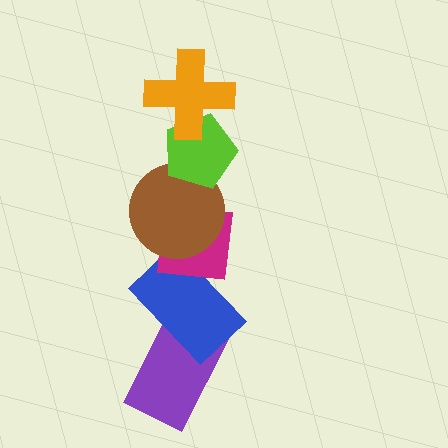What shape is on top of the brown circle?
The lime pentagon is on top of the brown circle.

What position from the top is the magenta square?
The magenta square is 4th from the top.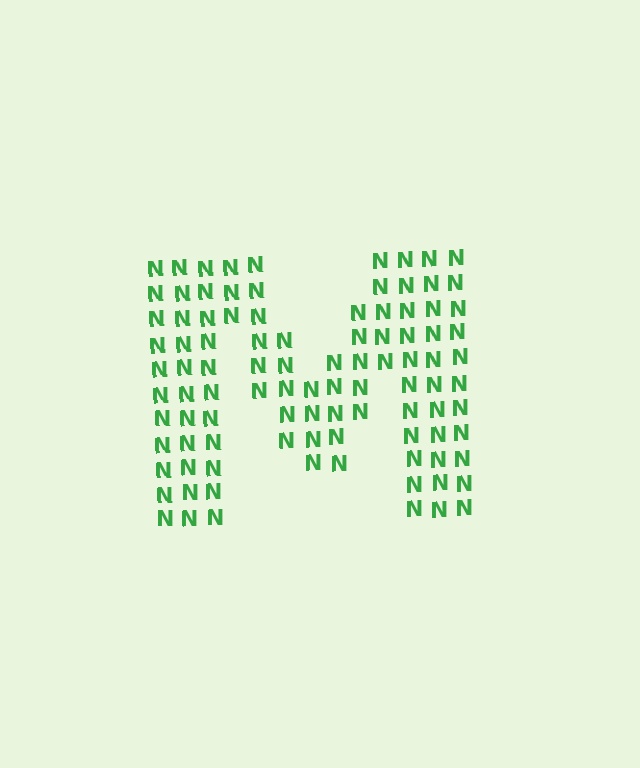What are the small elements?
The small elements are letter N's.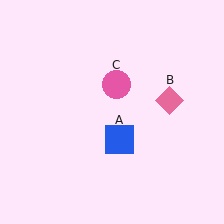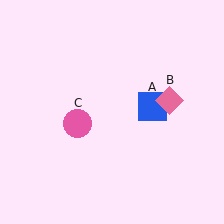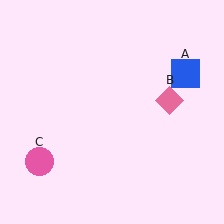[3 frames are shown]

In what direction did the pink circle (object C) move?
The pink circle (object C) moved down and to the left.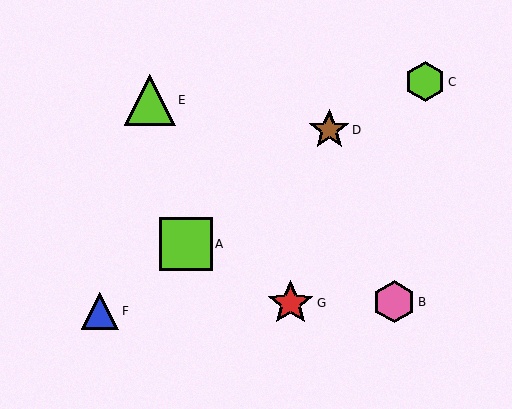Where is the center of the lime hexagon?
The center of the lime hexagon is at (425, 82).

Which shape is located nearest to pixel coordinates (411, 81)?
The lime hexagon (labeled C) at (425, 82) is nearest to that location.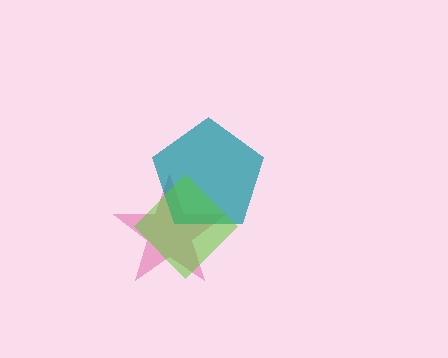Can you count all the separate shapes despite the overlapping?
Yes, there are 3 separate shapes.